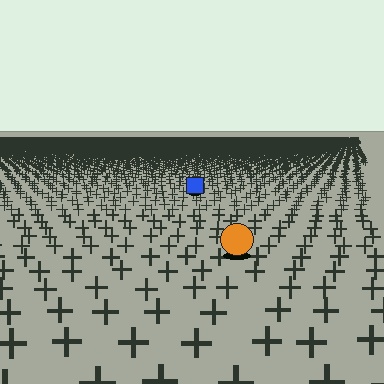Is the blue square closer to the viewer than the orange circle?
No. The orange circle is closer — you can tell from the texture gradient: the ground texture is coarser near it.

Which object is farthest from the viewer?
The blue square is farthest from the viewer. It appears smaller and the ground texture around it is denser.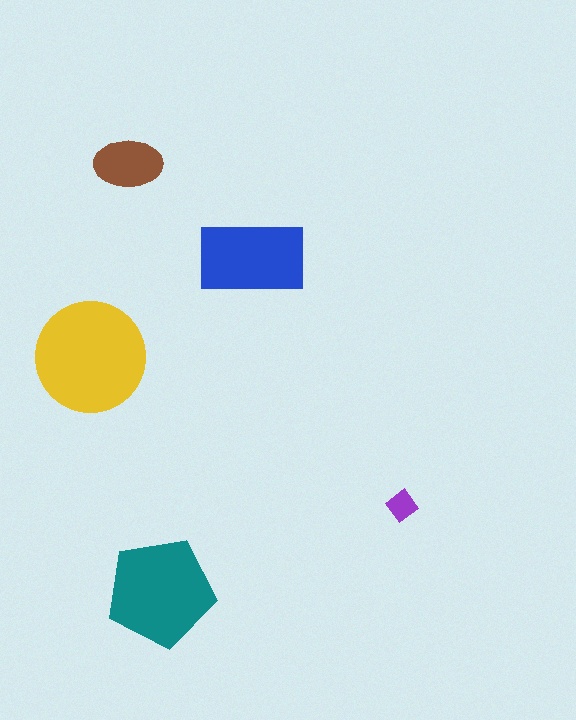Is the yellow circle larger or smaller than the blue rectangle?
Larger.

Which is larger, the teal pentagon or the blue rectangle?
The teal pentagon.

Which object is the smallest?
The purple diamond.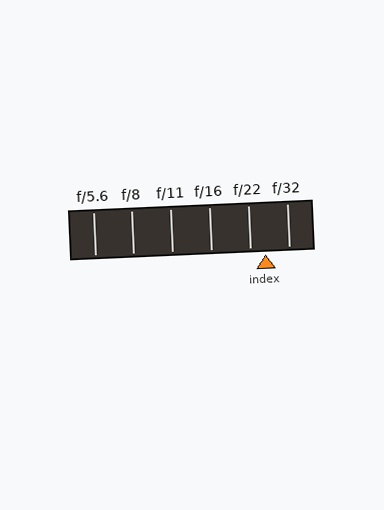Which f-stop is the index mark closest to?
The index mark is closest to f/22.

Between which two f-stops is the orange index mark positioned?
The index mark is between f/22 and f/32.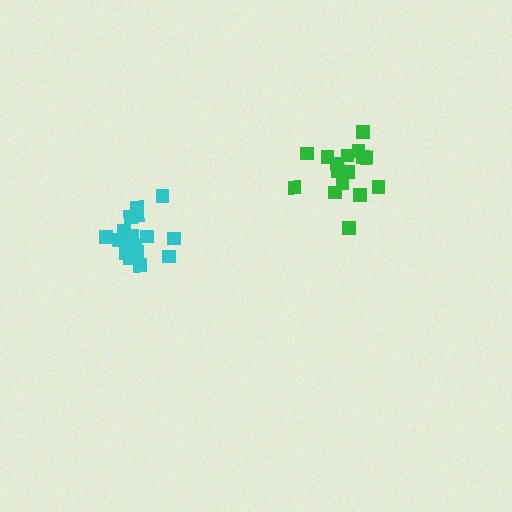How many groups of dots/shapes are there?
There are 2 groups.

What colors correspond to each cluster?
The clusters are colored: cyan, green.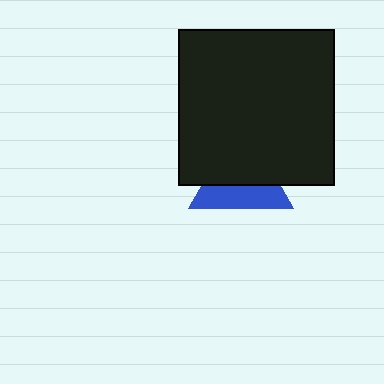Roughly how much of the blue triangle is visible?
A small part of it is visible (roughly 45%).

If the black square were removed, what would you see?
You would see the complete blue triangle.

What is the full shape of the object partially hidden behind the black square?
The partially hidden object is a blue triangle.